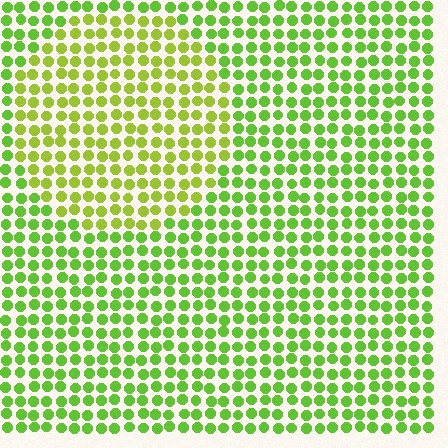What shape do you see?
I see a circle.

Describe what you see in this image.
The image is filled with small lime elements in a uniform arrangement. A circle-shaped region is visible where the elements are tinted to a slightly different hue, forming a subtle color boundary.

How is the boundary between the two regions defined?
The boundary is defined purely by a slight shift in hue (about 24 degrees). Spacing, size, and orientation are identical on both sides.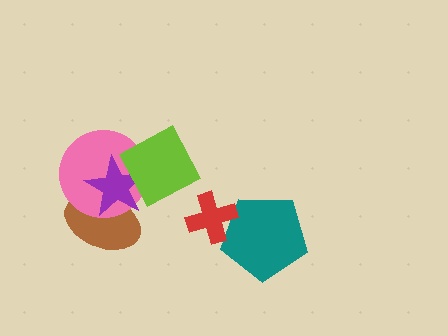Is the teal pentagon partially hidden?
Yes, it is partially covered by another shape.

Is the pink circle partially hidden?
Yes, it is partially covered by another shape.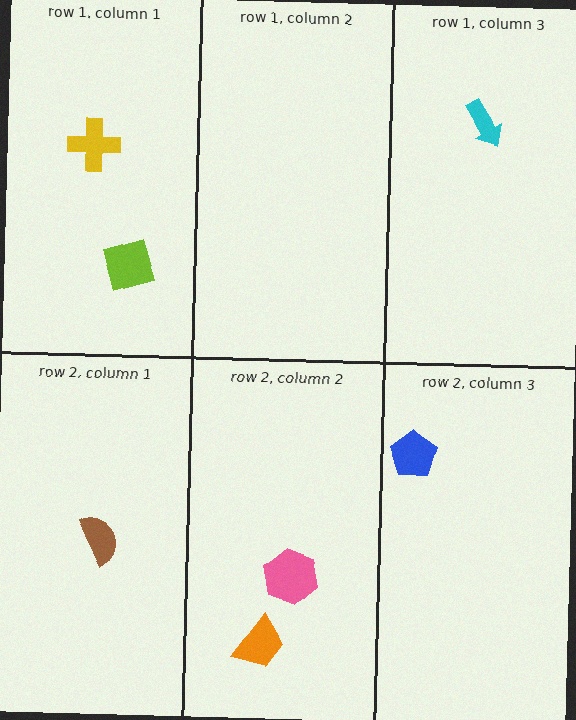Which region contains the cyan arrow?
The row 1, column 3 region.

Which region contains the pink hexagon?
The row 2, column 2 region.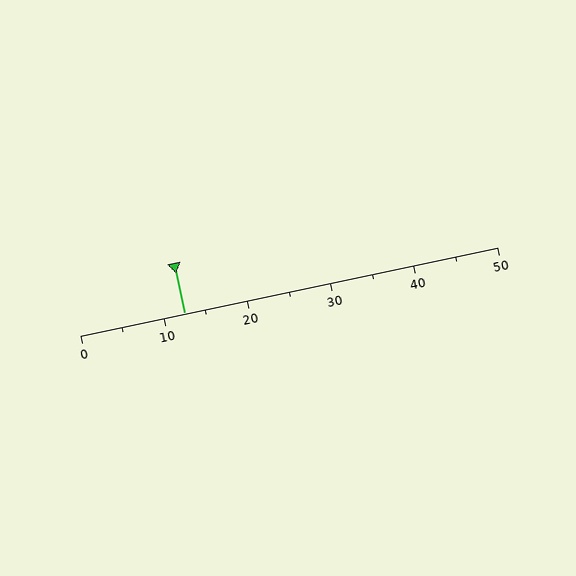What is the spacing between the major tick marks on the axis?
The major ticks are spaced 10 apart.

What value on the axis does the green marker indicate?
The marker indicates approximately 12.5.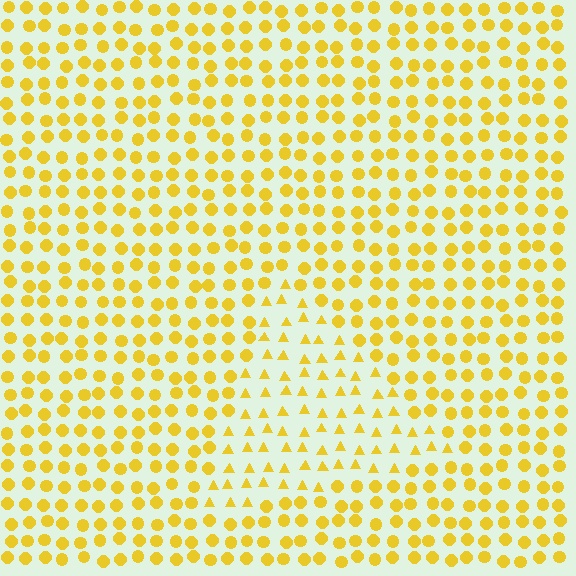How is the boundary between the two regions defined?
The boundary is defined by a change in element shape: triangles inside vs. circles outside. All elements share the same color and spacing.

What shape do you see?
I see a triangle.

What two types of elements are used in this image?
The image uses triangles inside the triangle region and circles outside it.